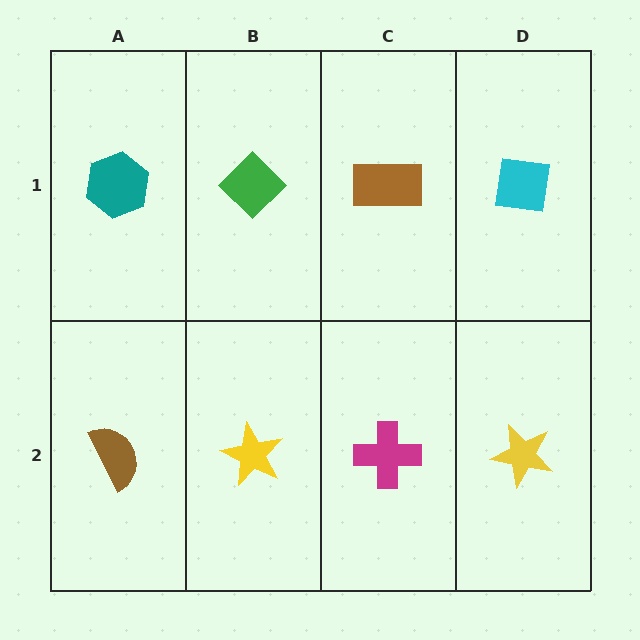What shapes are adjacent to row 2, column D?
A cyan square (row 1, column D), a magenta cross (row 2, column C).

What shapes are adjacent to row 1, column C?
A magenta cross (row 2, column C), a green diamond (row 1, column B), a cyan square (row 1, column D).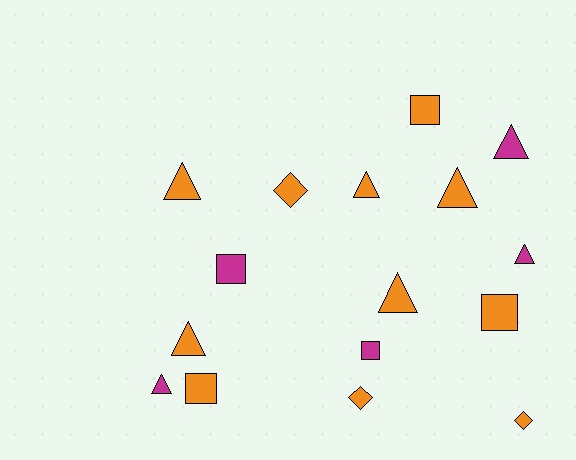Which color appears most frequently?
Orange, with 11 objects.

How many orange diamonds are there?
There are 3 orange diamonds.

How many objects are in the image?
There are 16 objects.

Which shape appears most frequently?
Triangle, with 8 objects.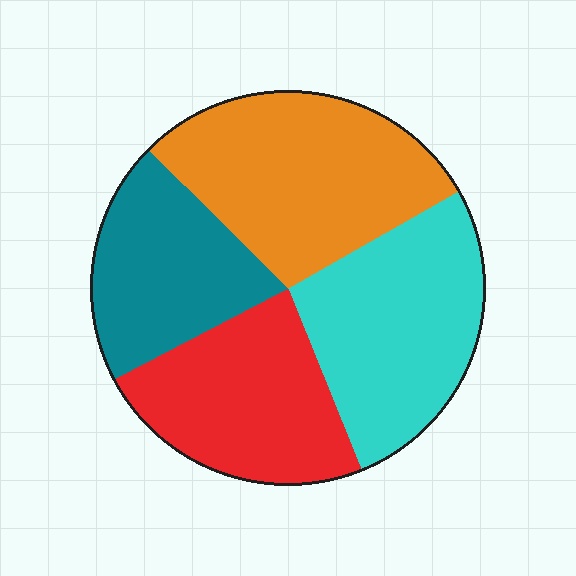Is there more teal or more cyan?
Cyan.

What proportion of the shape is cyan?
Cyan takes up between a quarter and a half of the shape.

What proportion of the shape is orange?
Orange takes up about one third (1/3) of the shape.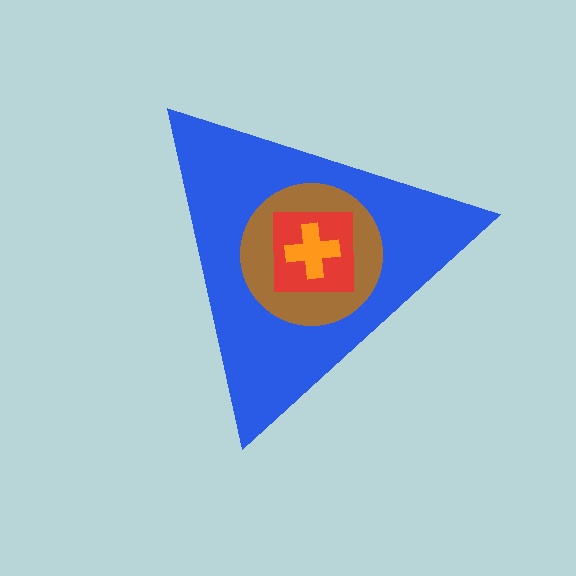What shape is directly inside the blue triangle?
The brown circle.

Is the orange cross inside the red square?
Yes.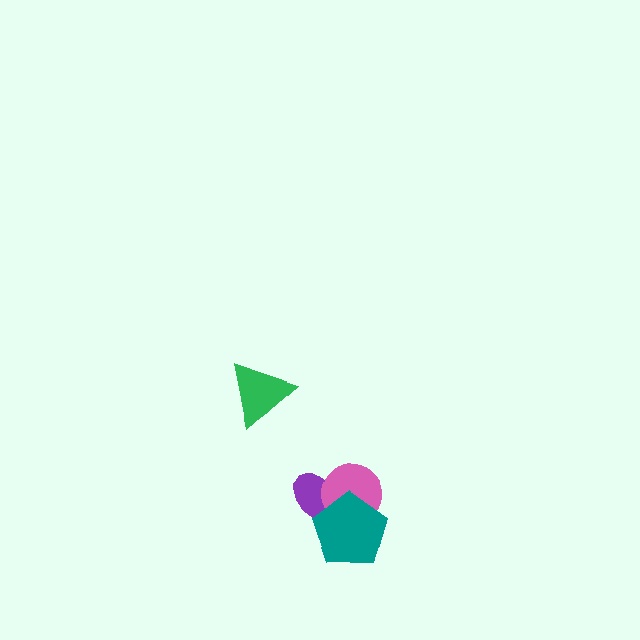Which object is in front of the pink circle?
The teal pentagon is in front of the pink circle.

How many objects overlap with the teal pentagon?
2 objects overlap with the teal pentagon.